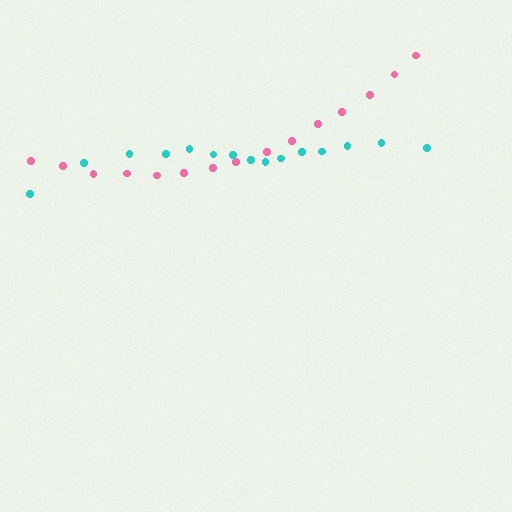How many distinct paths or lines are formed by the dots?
There are 2 distinct paths.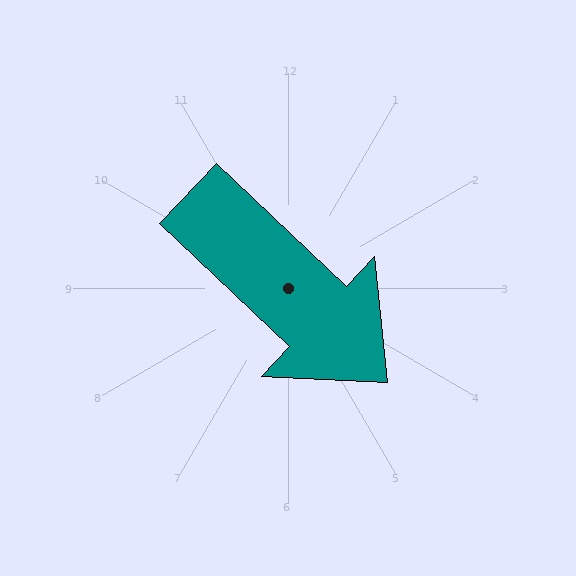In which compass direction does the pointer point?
Southeast.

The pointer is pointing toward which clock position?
Roughly 4 o'clock.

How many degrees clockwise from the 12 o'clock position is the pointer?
Approximately 133 degrees.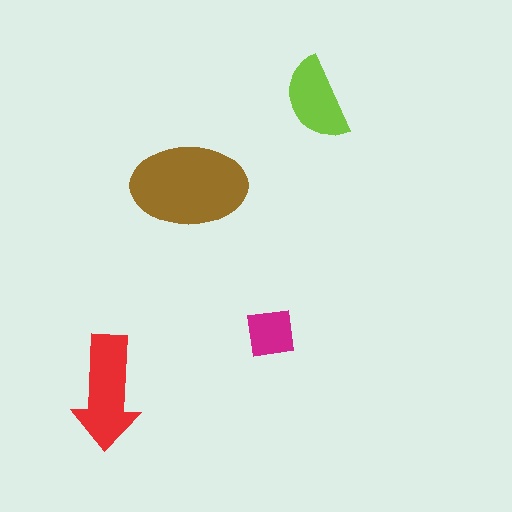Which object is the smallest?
The magenta square.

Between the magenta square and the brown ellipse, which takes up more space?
The brown ellipse.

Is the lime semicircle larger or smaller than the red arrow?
Smaller.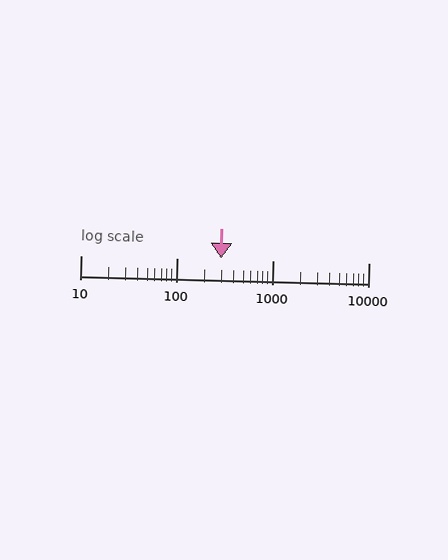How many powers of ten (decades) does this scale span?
The scale spans 3 decades, from 10 to 10000.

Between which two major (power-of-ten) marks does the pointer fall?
The pointer is between 100 and 1000.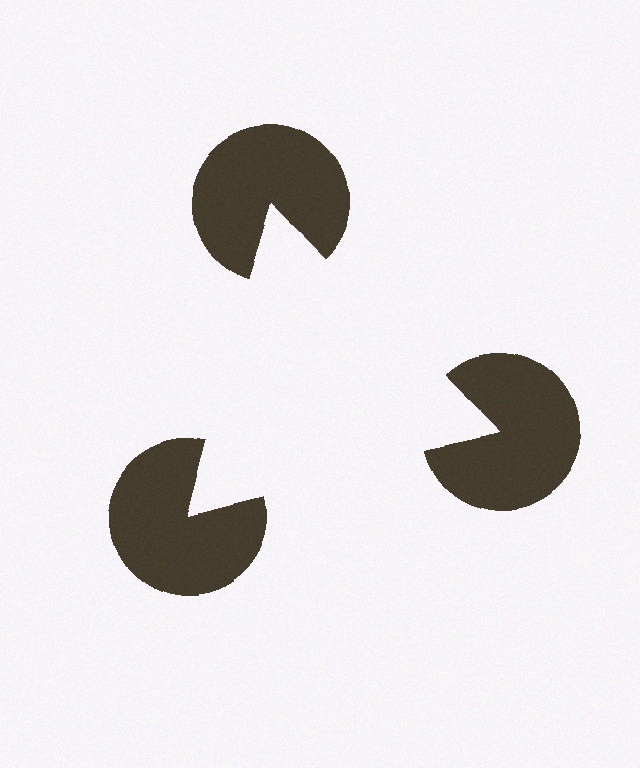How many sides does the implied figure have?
3 sides.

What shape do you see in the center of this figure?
An illusory triangle — its edges are inferred from the aligned wedge cuts in the pac-man discs, not physically drawn.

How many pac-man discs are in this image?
There are 3 — one at each vertex of the illusory triangle.